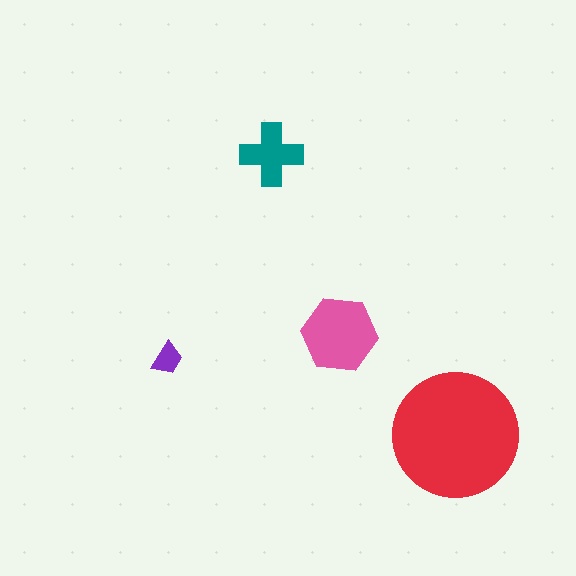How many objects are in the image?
There are 4 objects in the image.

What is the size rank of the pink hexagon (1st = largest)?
2nd.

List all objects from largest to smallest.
The red circle, the pink hexagon, the teal cross, the purple trapezoid.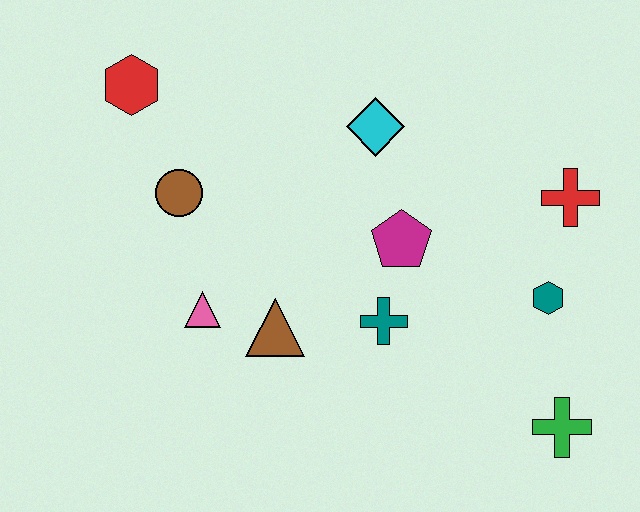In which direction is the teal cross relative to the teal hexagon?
The teal cross is to the left of the teal hexagon.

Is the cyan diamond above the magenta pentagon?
Yes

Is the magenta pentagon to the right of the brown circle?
Yes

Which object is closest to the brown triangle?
The pink triangle is closest to the brown triangle.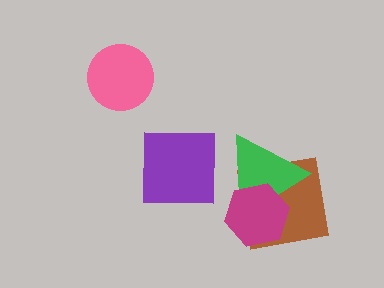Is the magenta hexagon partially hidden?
No, no other shape covers it.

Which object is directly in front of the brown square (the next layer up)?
The green triangle is directly in front of the brown square.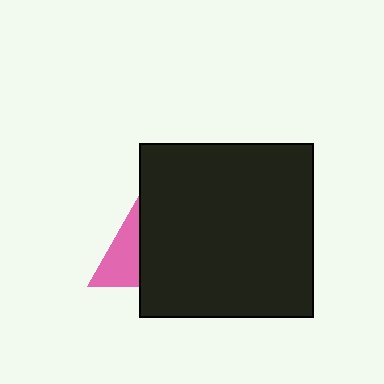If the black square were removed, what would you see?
You would see the complete pink triangle.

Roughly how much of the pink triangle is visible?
A small part of it is visible (roughly 36%).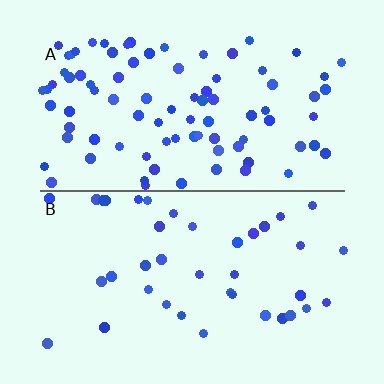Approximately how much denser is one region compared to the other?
Approximately 2.2× — region A over region B.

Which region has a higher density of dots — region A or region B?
A (the top).